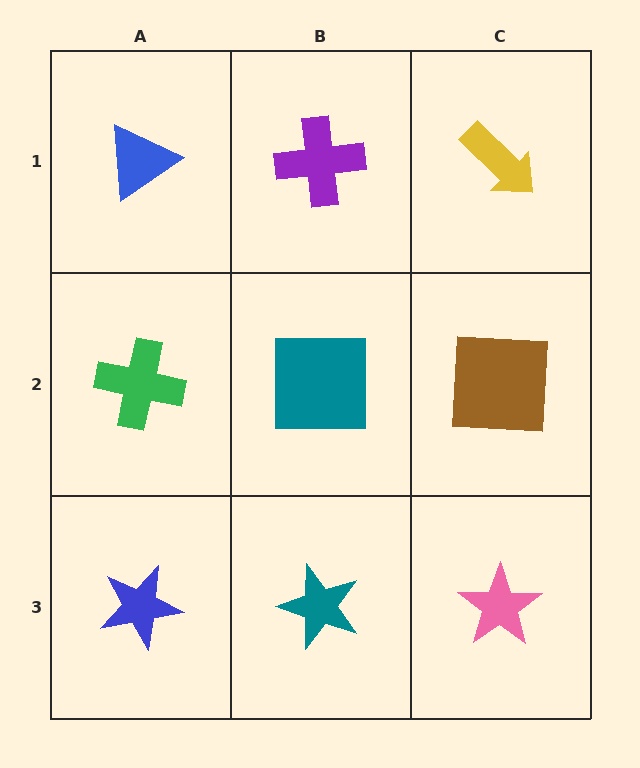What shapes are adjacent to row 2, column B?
A purple cross (row 1, column B), a teal star (row 3, column B), a green cross (row 2, column A), a brown square (row 2, column C).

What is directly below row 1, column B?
A teal square.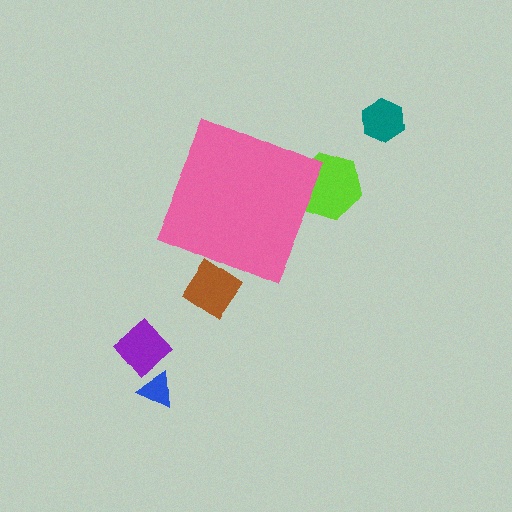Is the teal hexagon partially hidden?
No, the teal hexagon is fully visible.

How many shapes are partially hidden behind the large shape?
2 shapes are partially hidden.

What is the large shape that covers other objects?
A pink diamond.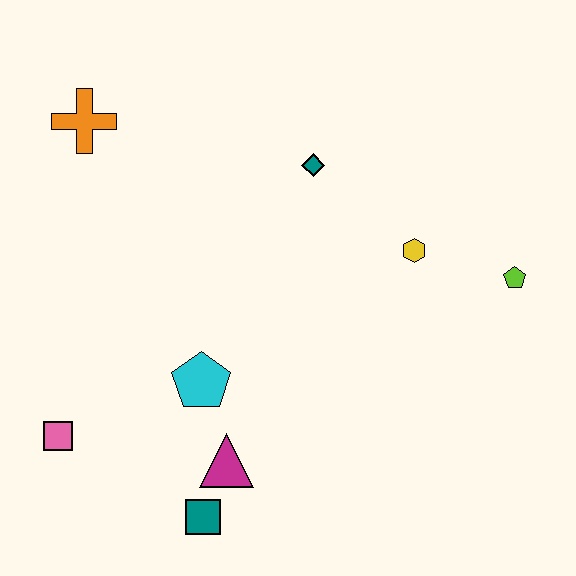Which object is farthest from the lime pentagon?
The pink square is farthest from the lime pentagon.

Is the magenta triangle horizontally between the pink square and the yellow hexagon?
Yes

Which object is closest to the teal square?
The magenta triangle is closest to the teal square.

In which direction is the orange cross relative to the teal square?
The orange cross is above the teal square.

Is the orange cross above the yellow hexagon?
Yes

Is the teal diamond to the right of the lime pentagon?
No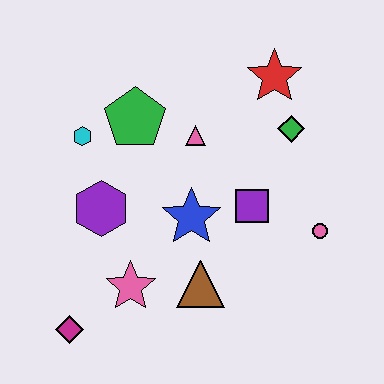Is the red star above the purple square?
Yes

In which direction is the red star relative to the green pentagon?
The red star is to the right of the green pentagon.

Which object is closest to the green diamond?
The red star is closest to the green diamond.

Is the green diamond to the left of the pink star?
No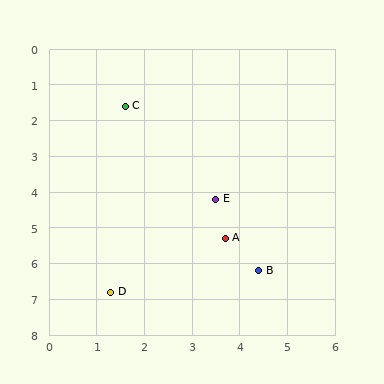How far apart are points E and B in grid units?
Points E and B are about 2.2 grid units apart.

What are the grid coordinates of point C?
Point C is at approximately (1.6, 1.6).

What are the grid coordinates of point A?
Point A is at approximately (3.7, 5.3).